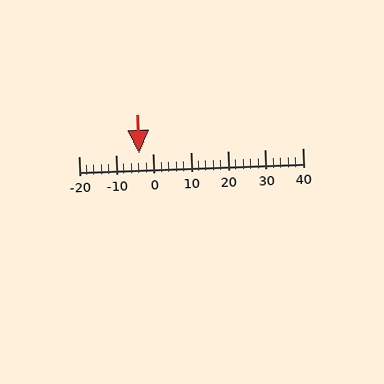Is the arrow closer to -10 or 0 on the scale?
The arrow is closer to 0.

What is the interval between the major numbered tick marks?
The major tick marks are spaced 10 units apart.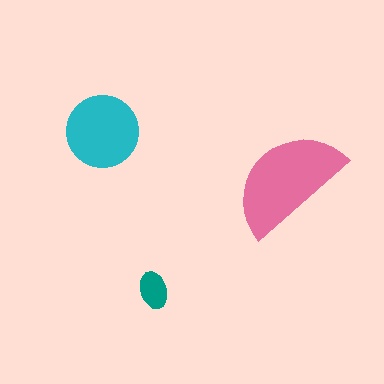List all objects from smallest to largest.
The teal ellipse, the cyan circle, the pink semicircle.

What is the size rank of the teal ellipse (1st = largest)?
3rd.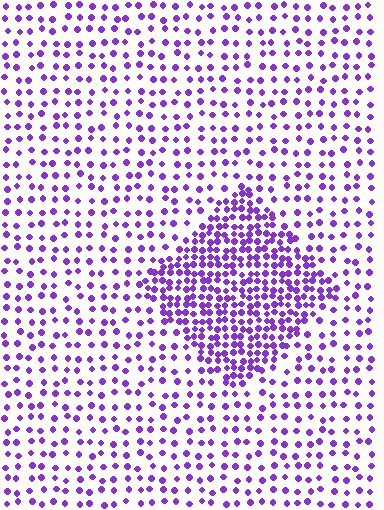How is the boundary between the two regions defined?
The boundary is defined by a change in element density (approximately 2.3x ratio). All elements are the same color, size, and shape.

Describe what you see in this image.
The image contains small purple elements arranged at two different densities. A diamond-shaped region is visible where the elements are more densely packed than the surrounding area.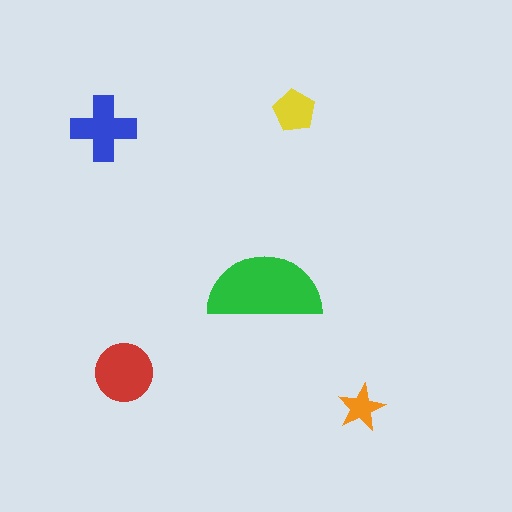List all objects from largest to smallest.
The green semicircle, the red circle, the blue cross, the yellow pentagon, the orange star.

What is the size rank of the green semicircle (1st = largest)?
1st.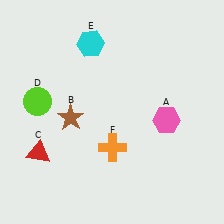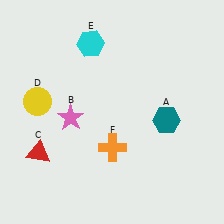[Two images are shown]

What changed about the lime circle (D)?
In Image 1, D is lime. In Image 2, it changed to yellow.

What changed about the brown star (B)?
In Image 1, B is brown. In Image 2, it changed to pink.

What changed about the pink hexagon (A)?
In Image 1, A is pink. In Image 2, it changed to teal.